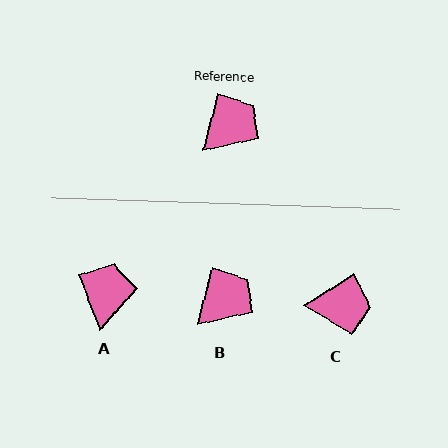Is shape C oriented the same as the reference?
No, it is off by about 43 degrees.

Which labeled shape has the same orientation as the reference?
B.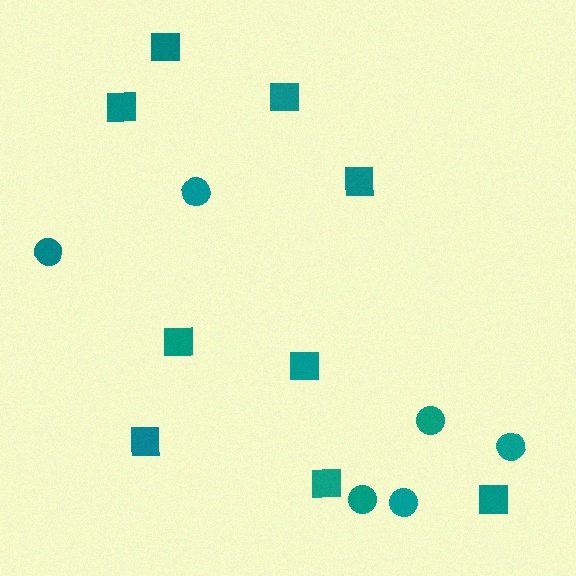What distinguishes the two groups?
There are 2 groups: one group of squares (9) and one group of circles (6).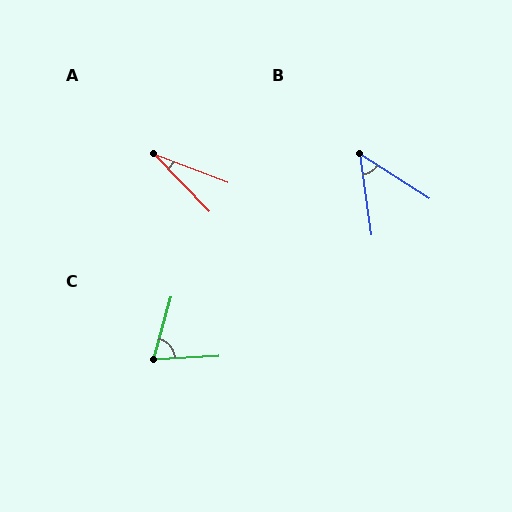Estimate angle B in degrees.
Approximately 49 degrees.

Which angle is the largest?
C, at approximately 72 degrees.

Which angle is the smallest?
A, at approximately 25 degrees.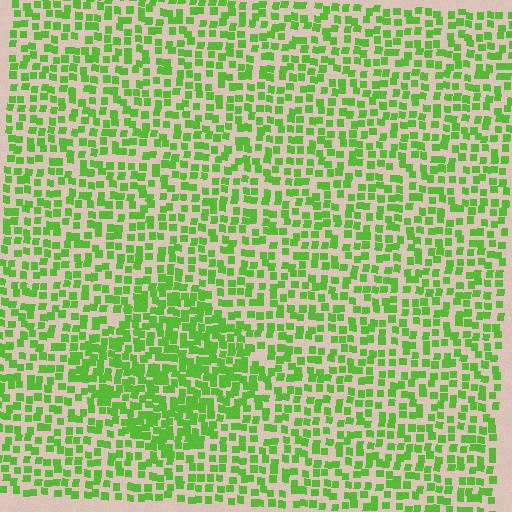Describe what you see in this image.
The image contains small lime elements arranged at two different densities. A diamond-shaped region is visible where the elements are more densely packed than the surrounding area.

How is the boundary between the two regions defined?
The boundary is defined by a change in element density (approximately 1.7x ratio). All elements are the same color, size, and shape.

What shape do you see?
I see a diamond.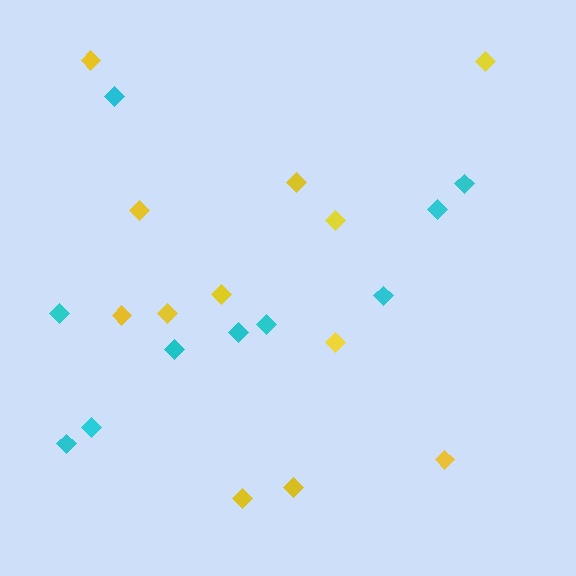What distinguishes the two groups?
There are 2 groups: one group of yellow diamonds (12) and one group of cyan diamonds (10).